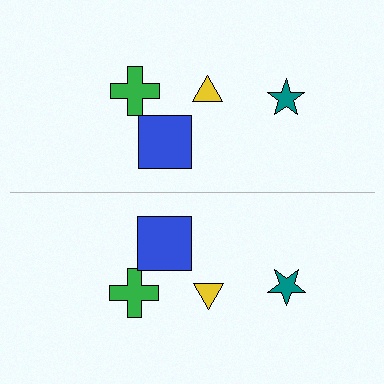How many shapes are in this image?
There are 8 shapes in this image.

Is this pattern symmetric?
Yes, this pattern has bilateral (reflection) symmetry.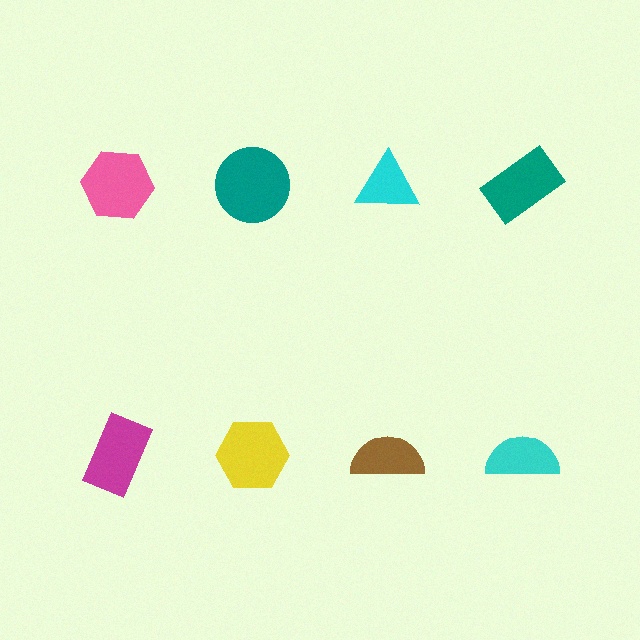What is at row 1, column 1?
A pink hexagon.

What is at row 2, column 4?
A cyan semicircle.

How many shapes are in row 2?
4 shapes.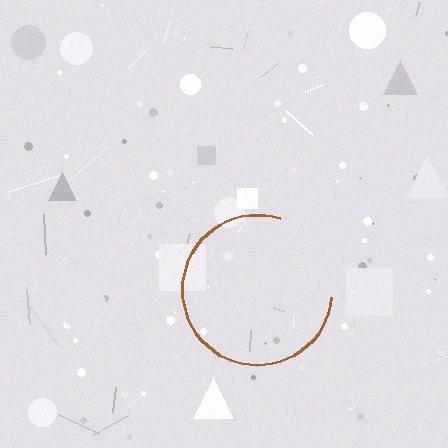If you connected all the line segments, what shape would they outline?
They would outline a circle.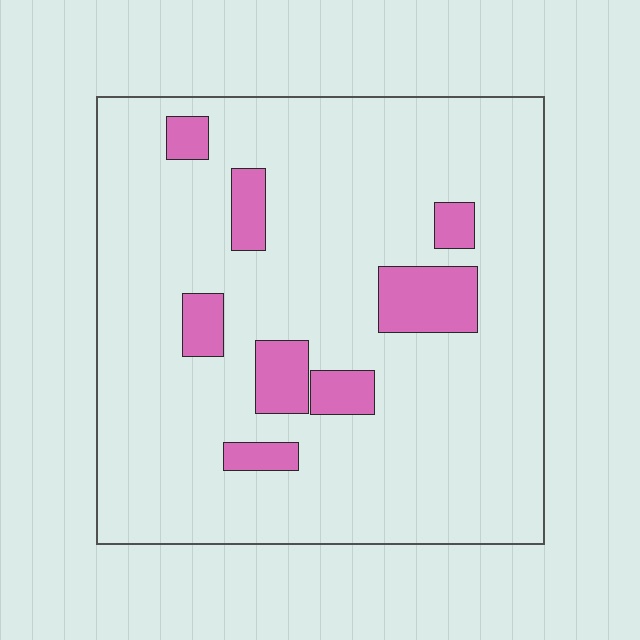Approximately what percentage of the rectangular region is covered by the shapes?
Approximately 15%.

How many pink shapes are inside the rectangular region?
8.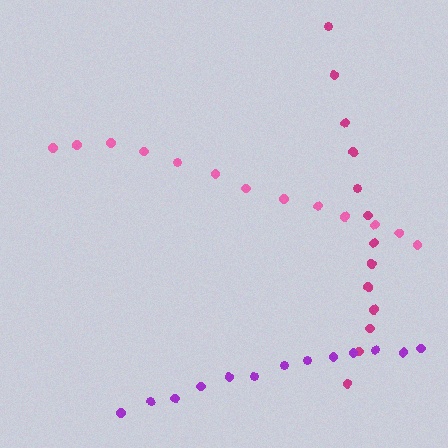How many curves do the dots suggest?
There are 3 distinct paths.